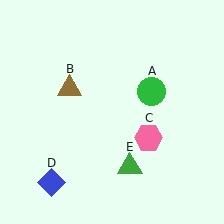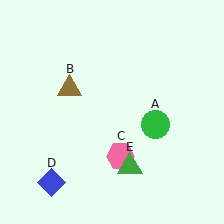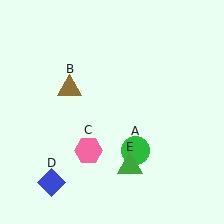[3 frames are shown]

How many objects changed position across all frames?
2 objects changed position: green circle (object A), pink hexagon (object C).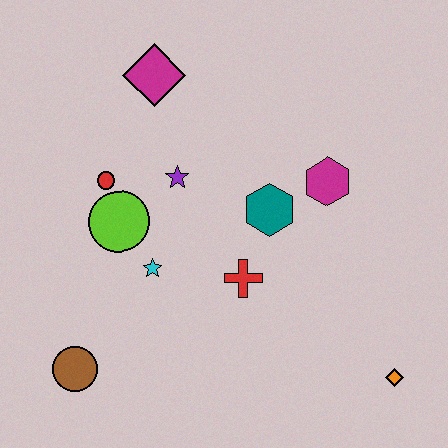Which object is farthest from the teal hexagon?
The brown circle is farthest from the teal hexagon.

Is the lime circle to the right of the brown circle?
Yes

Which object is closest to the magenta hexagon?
The teal hexagon is closest to the magenta hexagon.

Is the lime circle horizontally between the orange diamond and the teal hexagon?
No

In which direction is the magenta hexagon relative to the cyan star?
The magenta hexagon is to the right of the cyan star.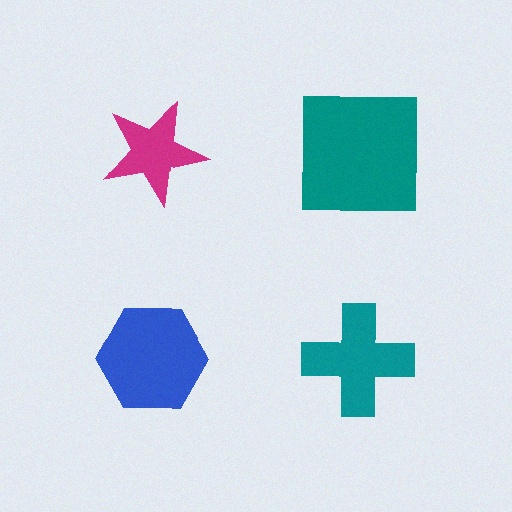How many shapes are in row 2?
2 shapes.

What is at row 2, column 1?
A blue hexagon.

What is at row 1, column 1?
A magenta star.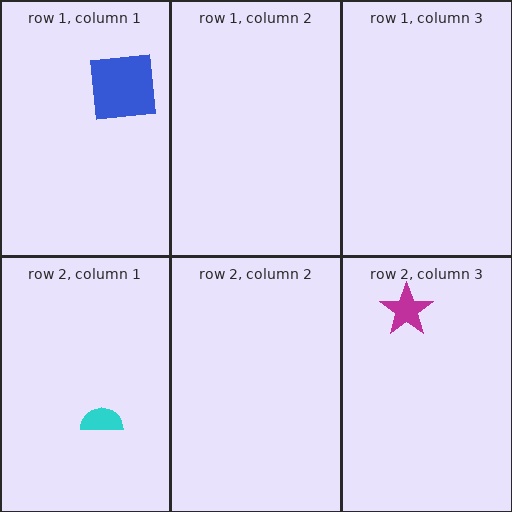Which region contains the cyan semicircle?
The row 2, column 1 region.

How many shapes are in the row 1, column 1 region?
1.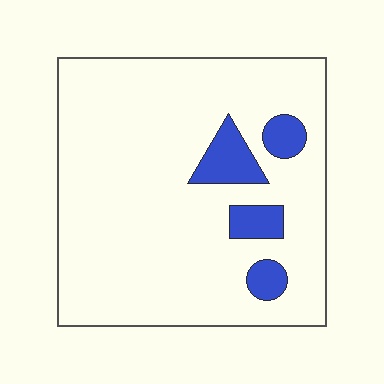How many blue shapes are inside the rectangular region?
4.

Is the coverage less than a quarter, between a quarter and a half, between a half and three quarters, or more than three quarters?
Less than a quarter.